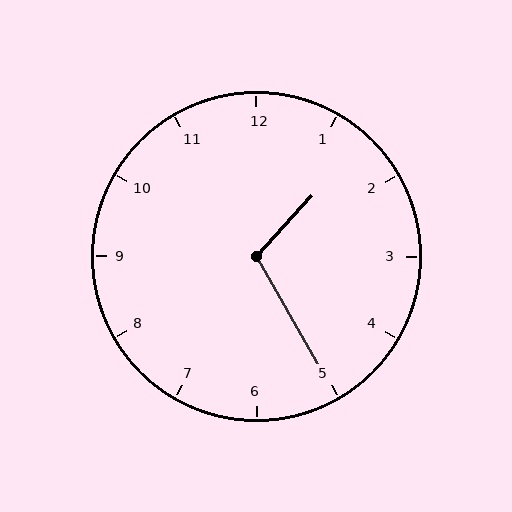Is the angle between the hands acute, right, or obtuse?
It is obtuse.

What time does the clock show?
1:25.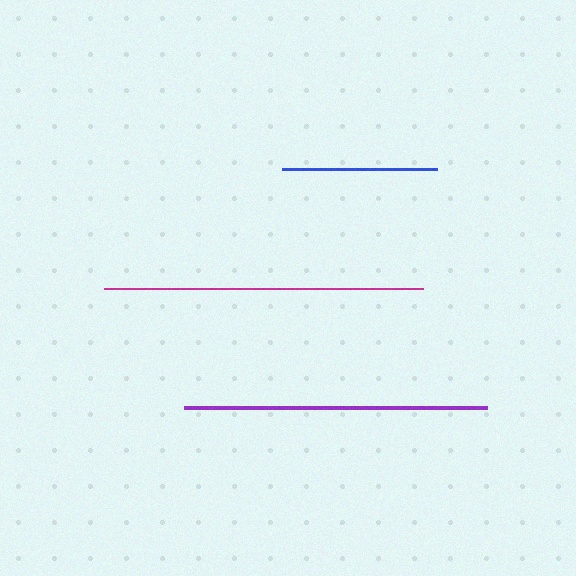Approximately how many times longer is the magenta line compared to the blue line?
The magenta line is approximately 2.1 times the length of the blue line.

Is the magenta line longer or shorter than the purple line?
The magenta line is longer than the purple line.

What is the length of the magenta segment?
The magenta segment is approximately 319 pixels long.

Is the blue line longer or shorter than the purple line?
The purple line is longer than the blue line.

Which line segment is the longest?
The magenta line is the longest at approximately 319 pixels.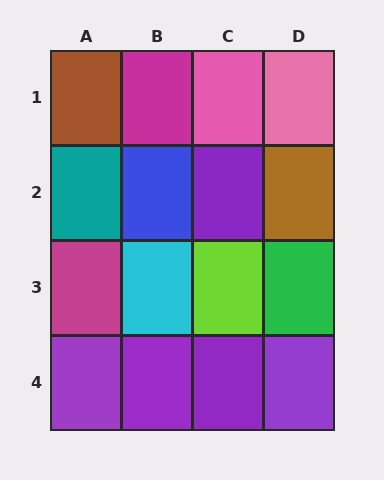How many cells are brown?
2 cells are brown.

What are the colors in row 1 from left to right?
Brown, magenta, pink, pink.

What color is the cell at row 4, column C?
Purple.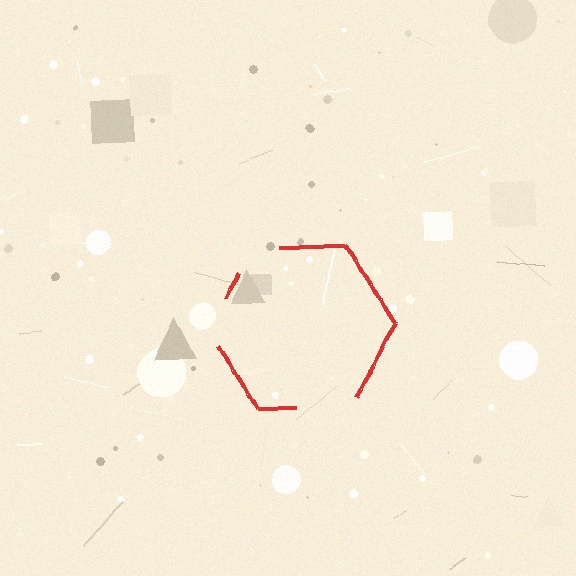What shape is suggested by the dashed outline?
The dashed outline suggests a hexagon.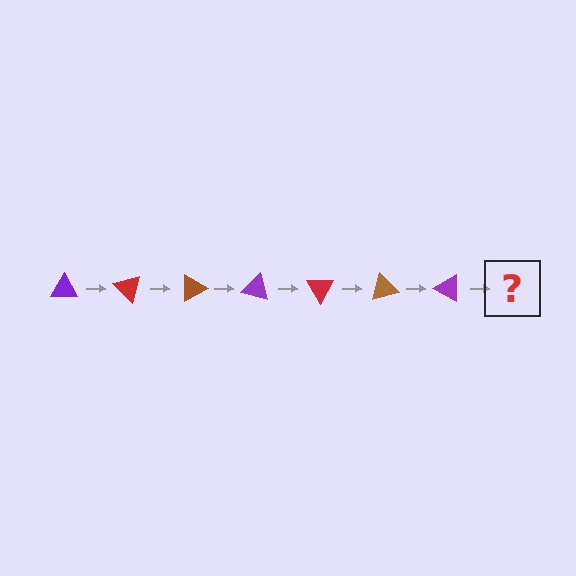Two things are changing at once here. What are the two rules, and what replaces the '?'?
The two rules are that it rotates 45 degrees each step and the color cycles through purple, red, and brown. The '?' should be a red triangle, rotated 315 degrees from the start.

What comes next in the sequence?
The next element should be a red triangle, rotated 315 degrees from the start.